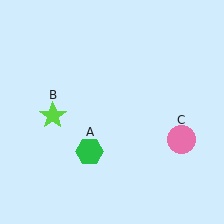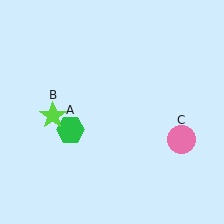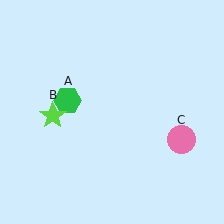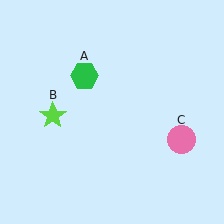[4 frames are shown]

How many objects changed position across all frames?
1 object changed position: green hexagon (object A).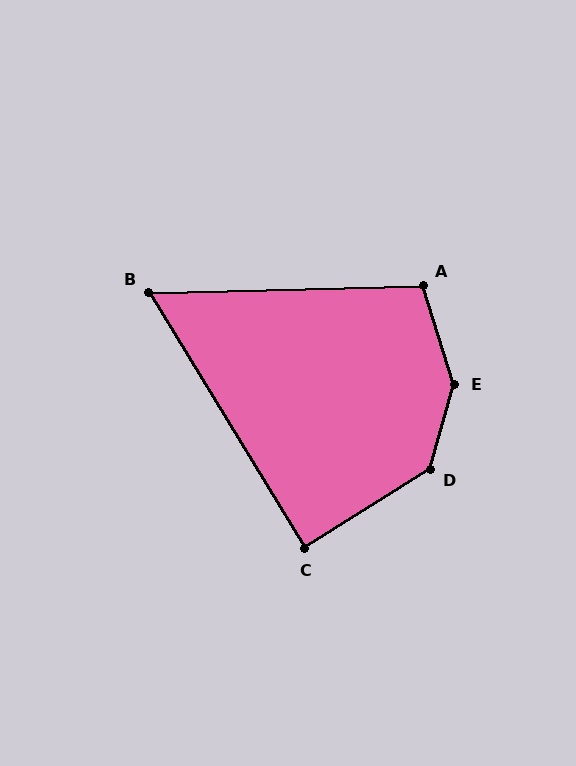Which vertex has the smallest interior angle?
B, at approximately 60 degrees.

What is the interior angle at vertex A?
Approximately 106 degrees (obtuse).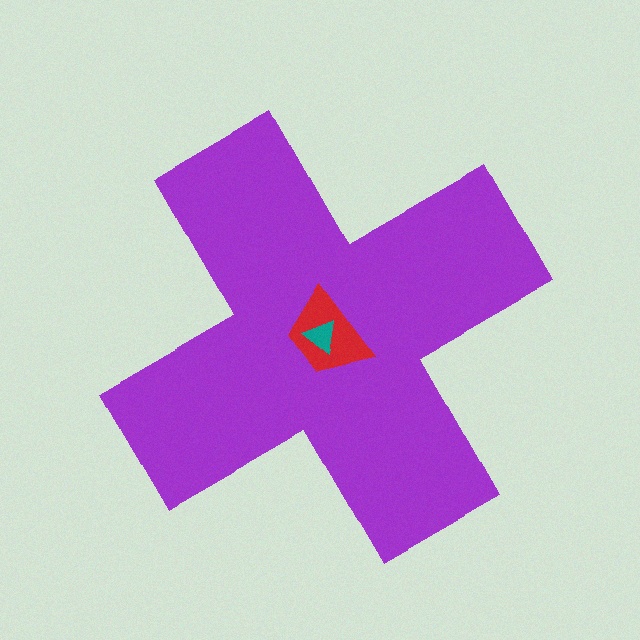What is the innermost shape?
The teal triangle.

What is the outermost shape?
The purple cross.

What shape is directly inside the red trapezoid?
The teal triangle.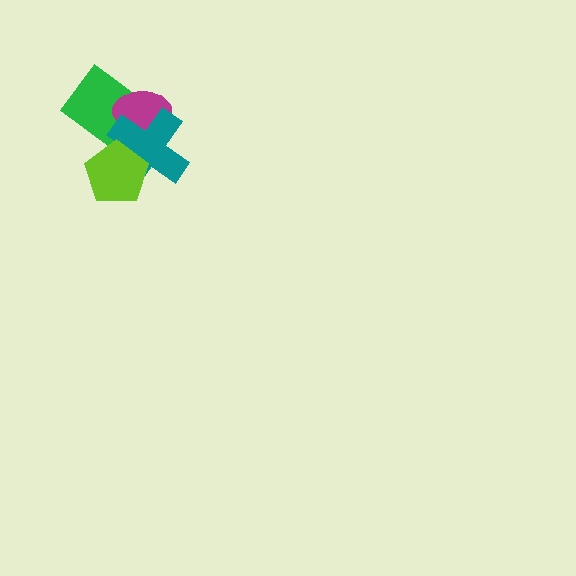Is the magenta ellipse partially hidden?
Yes, it is partially covered by another shape.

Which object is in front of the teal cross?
The lime pentagon is in front of the teal cross.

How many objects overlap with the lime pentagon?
2 objects overlap with the lime pentagon.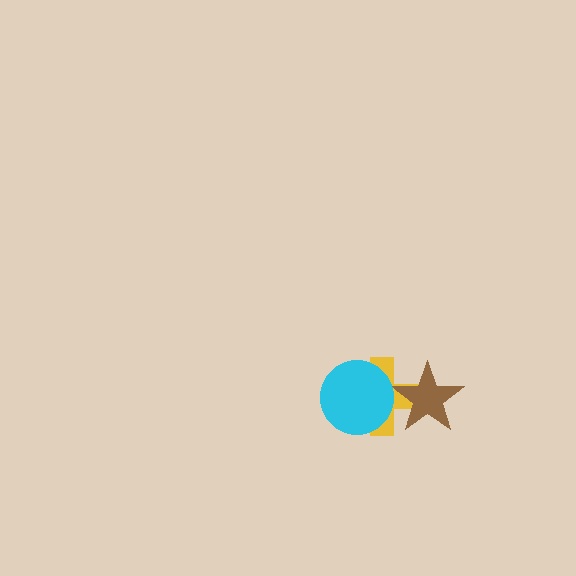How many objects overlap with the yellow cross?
2 objects overlap with the yellow cross.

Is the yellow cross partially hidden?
Yes, it is partially covered by another shape.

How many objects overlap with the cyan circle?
1 object overlaps with the cyan circle.